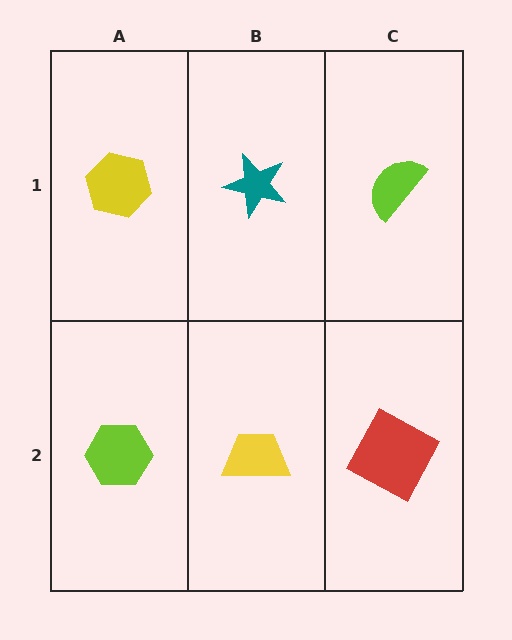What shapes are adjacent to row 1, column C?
A red square (row 2, column C), a teal star (row 1, column B).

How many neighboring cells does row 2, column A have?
2.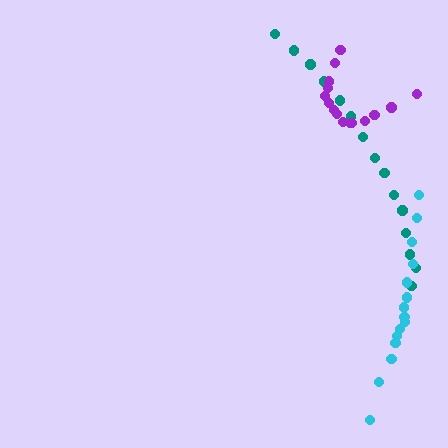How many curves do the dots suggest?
There are 3 distinct paths.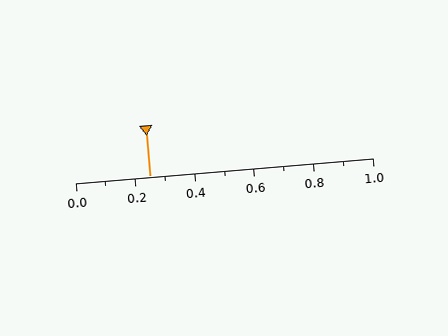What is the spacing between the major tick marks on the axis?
The major ticks are spaced 0.2 apart.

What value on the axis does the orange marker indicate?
The marker indicates approximately 0.25.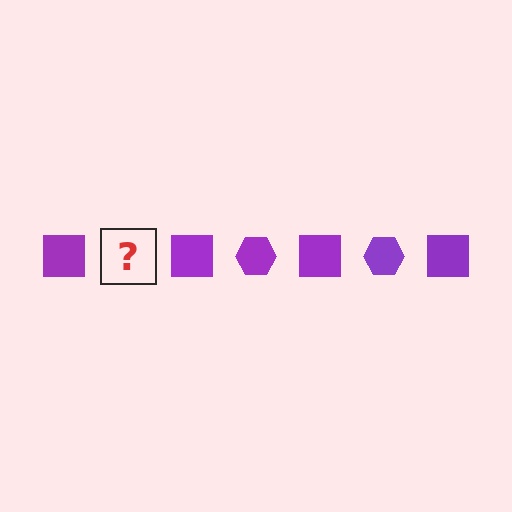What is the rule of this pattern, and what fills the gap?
The rule is that the pattern cycles through square, hexagon shapes in purple. The gap should be filled with a purple hexagon.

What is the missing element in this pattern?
The missing element is a purple hexagon.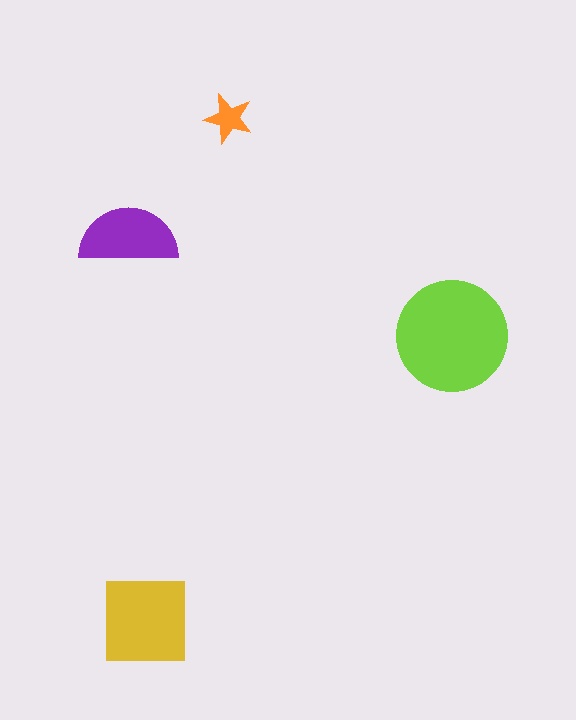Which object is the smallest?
The orange star.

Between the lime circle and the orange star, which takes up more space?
The lime circle.